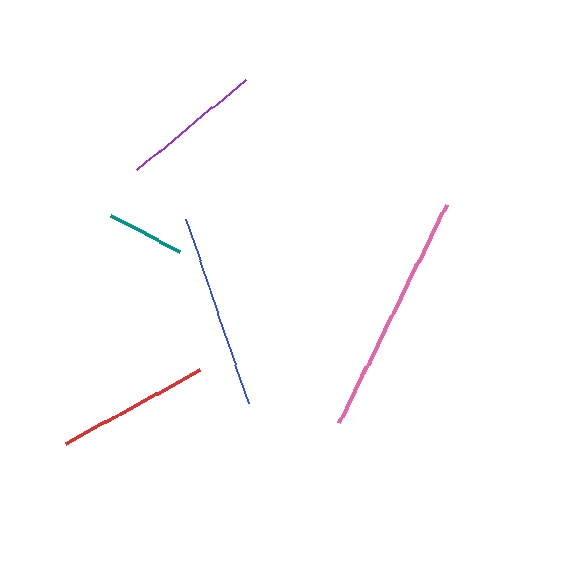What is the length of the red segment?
The red segment is approximately 154 pixels long.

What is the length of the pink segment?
The pink segment is approximately 242 pixels long.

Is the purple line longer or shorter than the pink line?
The pink line is longer than the purple line.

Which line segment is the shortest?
The teal line is the shortest at approximately 77 pixels.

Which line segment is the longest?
The pink line is the longest at approximately 242 pixels.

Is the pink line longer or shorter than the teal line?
The pink line is longer than the teal line.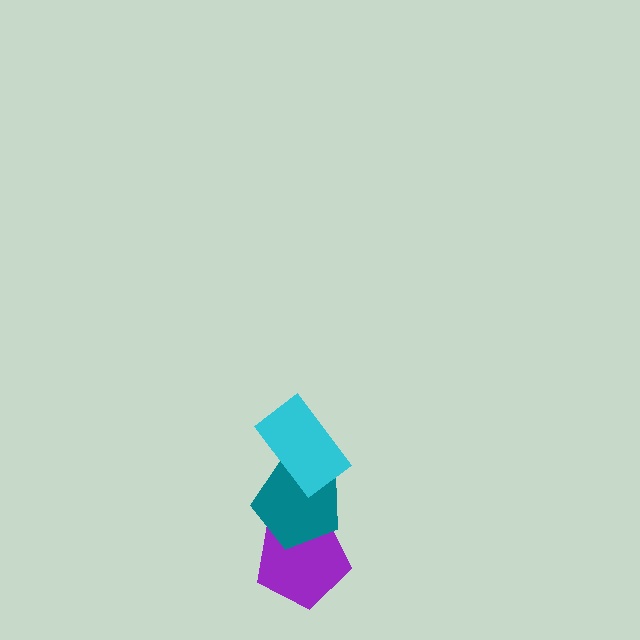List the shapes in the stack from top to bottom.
From top to bottom: the cyan rectangle, the teal pentagon, the purple pentagon.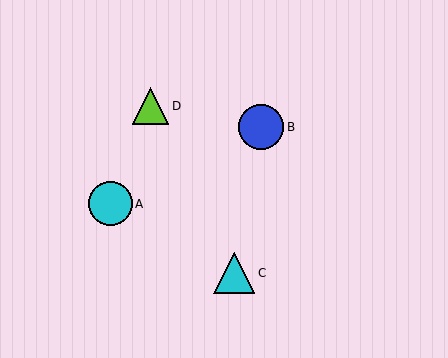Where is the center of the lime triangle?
The center of the lime triangle is at (150, 106).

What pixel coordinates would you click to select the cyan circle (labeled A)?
Click at (110, 204) to select the cyan circle A.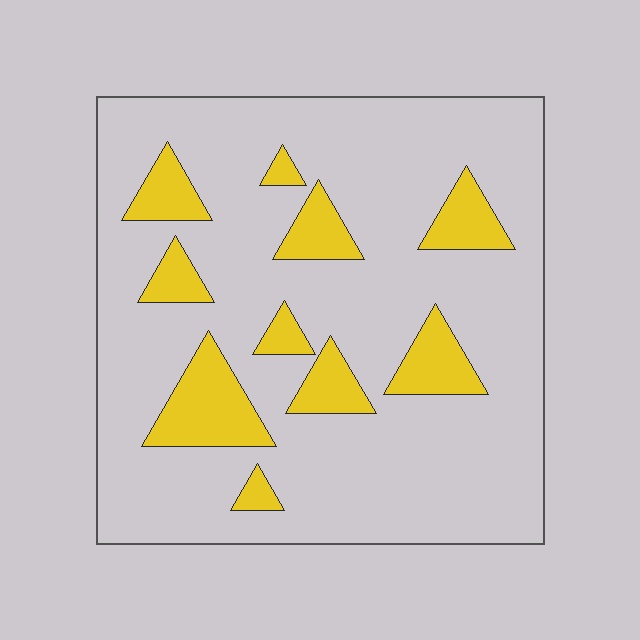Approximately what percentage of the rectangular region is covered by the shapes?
Approximately 15%.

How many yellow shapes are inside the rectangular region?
10.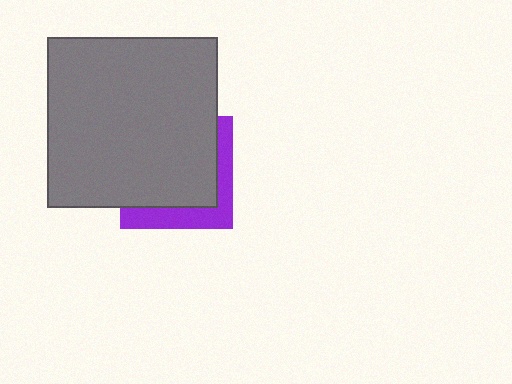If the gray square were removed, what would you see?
You would see the complete purple square.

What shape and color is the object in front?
The object in front is a gray square.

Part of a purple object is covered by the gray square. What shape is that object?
It is a square.